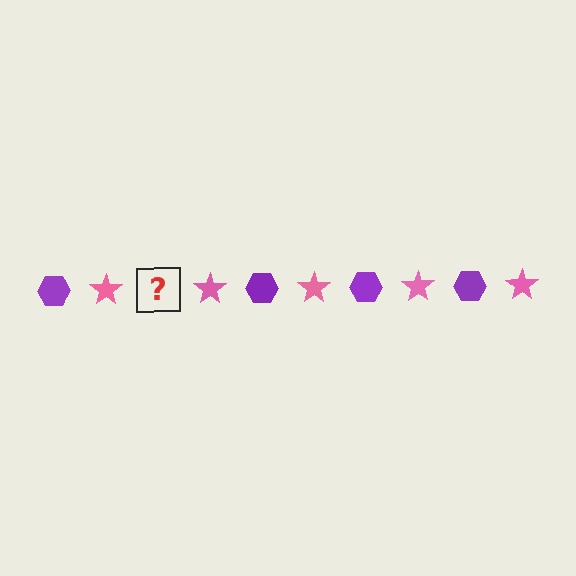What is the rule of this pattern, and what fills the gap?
The rule is that the pattern alternates between purple hexagon and pink star. The gap should be filled with a purple hexagon.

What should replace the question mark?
The question mark should be replaced with a purple hexagon.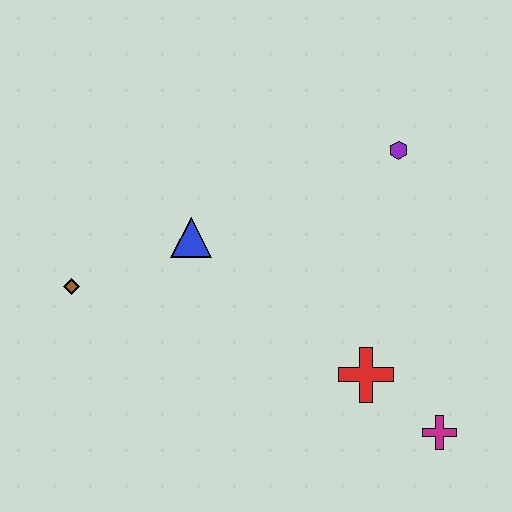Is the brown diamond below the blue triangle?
Yes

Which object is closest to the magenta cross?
The red cross is closest to the magenta cross.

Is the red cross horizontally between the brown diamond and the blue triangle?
No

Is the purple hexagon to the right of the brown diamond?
Yes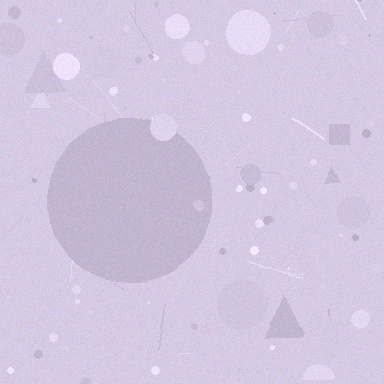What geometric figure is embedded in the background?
A circle is embedded in the background.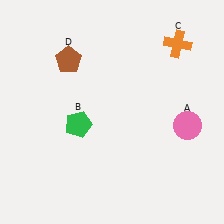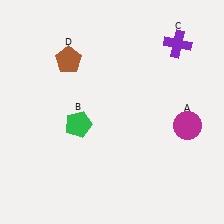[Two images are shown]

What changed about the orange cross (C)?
In Image 1, C is orange. In Image 2, it changed to purple.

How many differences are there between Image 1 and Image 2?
There are 2 differences between the two images.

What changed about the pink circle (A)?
In Image 1, A is pink. In Image 2, it changed to magenta.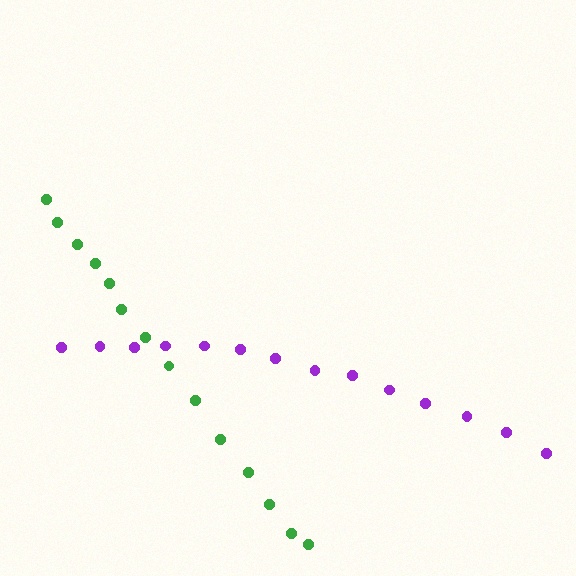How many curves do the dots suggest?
There are 2 distinct paths.